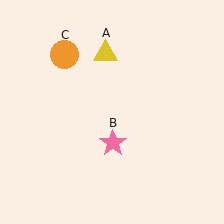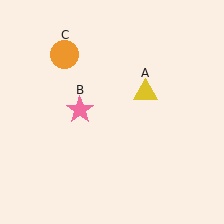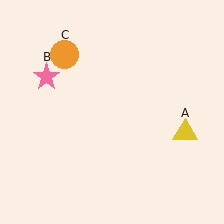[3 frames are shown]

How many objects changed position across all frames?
2 objects changed position: yellow triangle (object A), pink star (object B).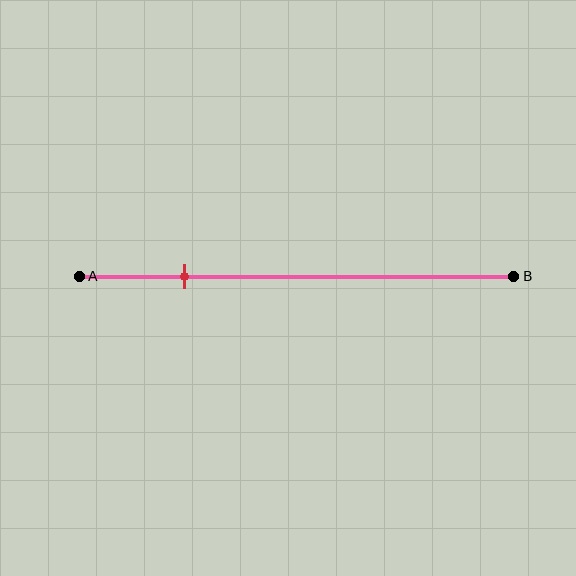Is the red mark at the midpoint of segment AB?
No, the mark is at about 25% from A, not at the 50% midpoint.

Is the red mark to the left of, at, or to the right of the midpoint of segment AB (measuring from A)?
The red mark is to the left of the midpoint of segment AB.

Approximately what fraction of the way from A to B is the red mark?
The red mark is approximately 25% of the way from A to B.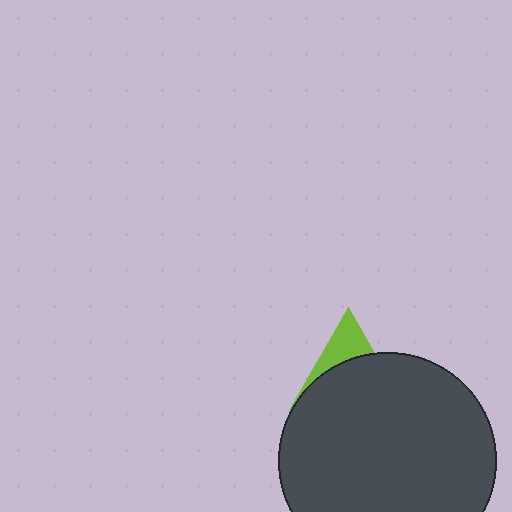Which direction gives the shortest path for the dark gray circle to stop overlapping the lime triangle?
Moving down gives the shortest separation.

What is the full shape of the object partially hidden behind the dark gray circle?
The partially hidden object is a lime triangle.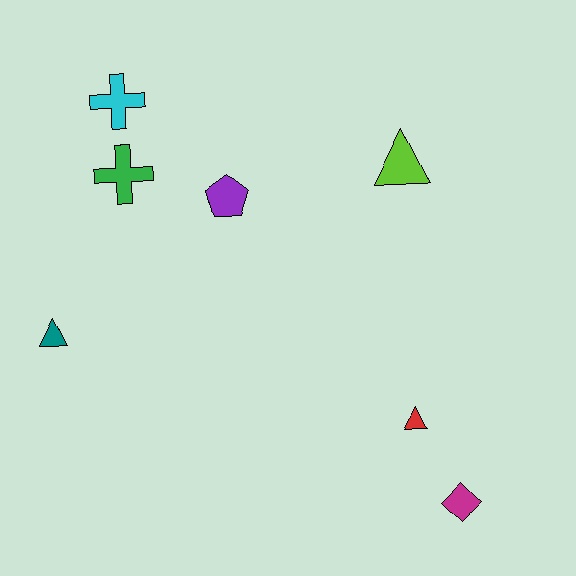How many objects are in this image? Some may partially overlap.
There are 7 objects.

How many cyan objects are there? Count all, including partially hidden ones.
There is 1 cyan object.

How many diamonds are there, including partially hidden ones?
There is 1 diamond.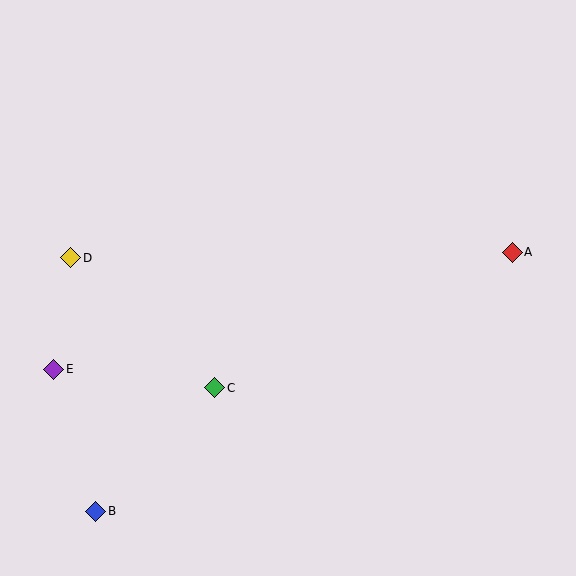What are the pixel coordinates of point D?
Point D is at (71, 258).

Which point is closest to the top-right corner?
Point A is closest to the top-right corner.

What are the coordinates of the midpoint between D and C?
The midpoint between D and C is at (143, 323).